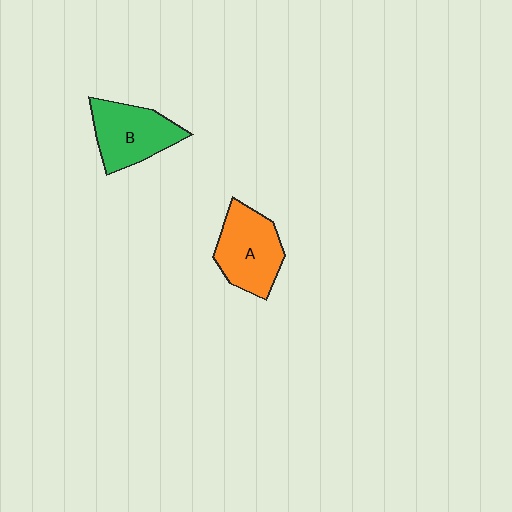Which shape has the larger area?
Shape A (orange).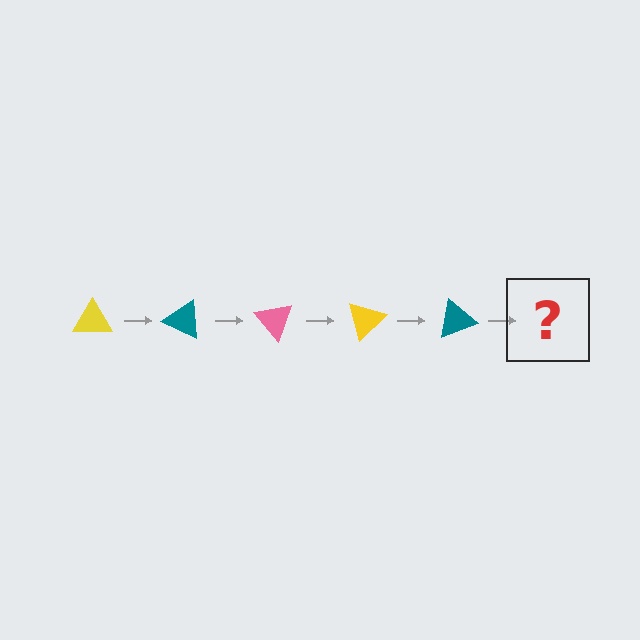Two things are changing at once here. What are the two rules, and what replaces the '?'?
The two rules are that it rotates 25 degrees each step and the color cycles through yellow, teal, and pink. The '?' should be a pink triangle, rotated 125 degrees from the start.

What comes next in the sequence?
The next element should be a pink triangle, rotated 125 degrees from the start.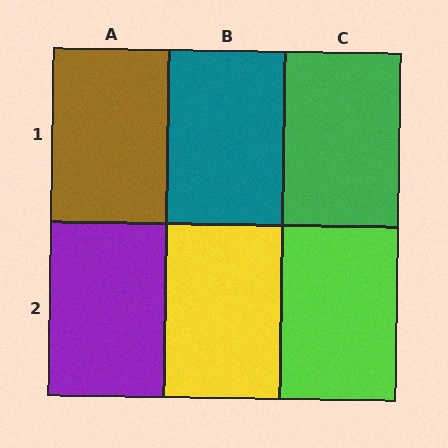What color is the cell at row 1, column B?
Teal.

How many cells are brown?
1 cell is brown.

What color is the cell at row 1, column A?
Brown.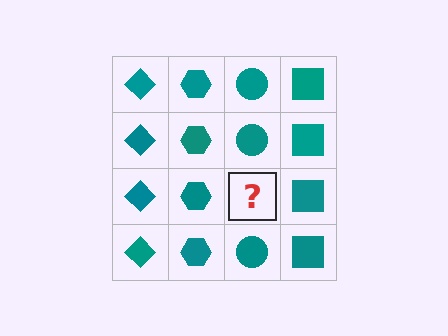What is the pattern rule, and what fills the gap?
The rule is that each column has a consistent shape. The gap should be filled with a teal circle.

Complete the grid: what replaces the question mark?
The question mark should be replaced with a teal circle.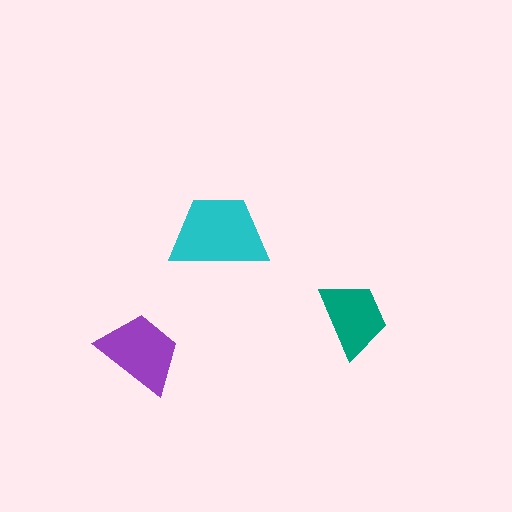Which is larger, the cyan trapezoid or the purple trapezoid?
The cyan one.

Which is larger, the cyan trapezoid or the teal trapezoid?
The cyan one.